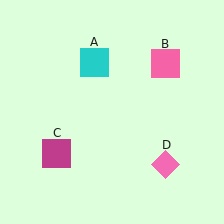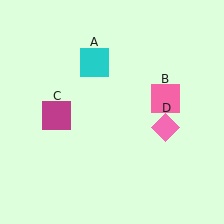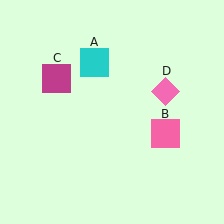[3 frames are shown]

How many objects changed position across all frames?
3 objects changed position: pink square (object B), magenta square (object C), pink diamond (object D).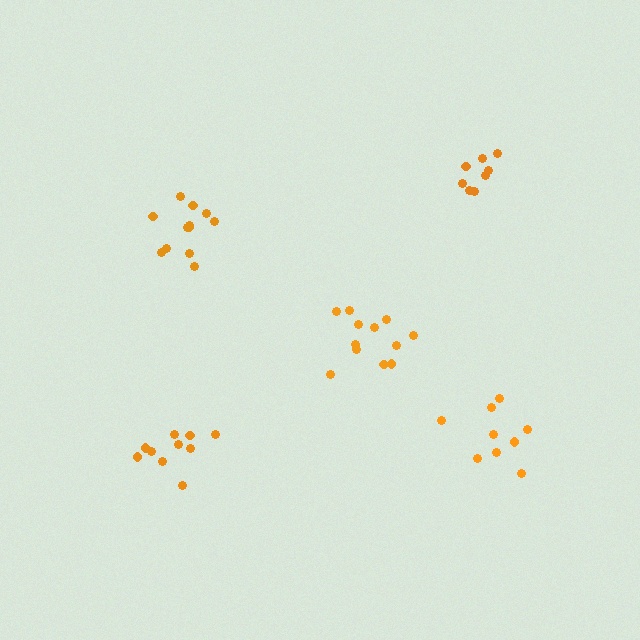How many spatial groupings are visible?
There are 5 spatial groupings.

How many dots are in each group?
Group 1: 10 dots, Group 2: 8 dots, Group 3: 9 dots, Group 4: 12 dots, Group 5: 12 dots (51 total).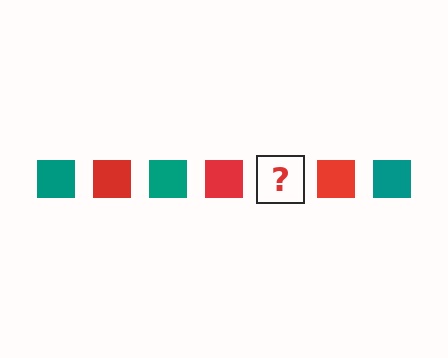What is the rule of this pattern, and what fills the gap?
The rule is that the pattern cycles through teal, red squares. The gap should be filled with a teal square.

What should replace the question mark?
The question mark should be replaced with a teal square.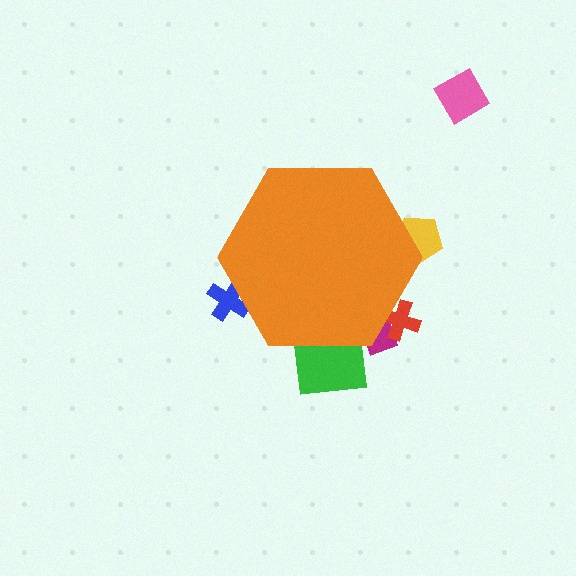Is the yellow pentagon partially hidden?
Yes, the yellow pentagon is partially hidden behind the orange hexagon.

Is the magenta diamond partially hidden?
Yes, the magenta diamond is partially hidden behind the orange hexagon.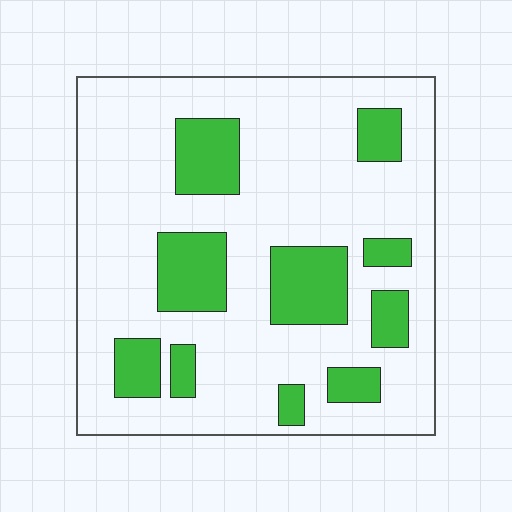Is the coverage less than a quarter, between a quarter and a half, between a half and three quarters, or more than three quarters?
Less than a quarter.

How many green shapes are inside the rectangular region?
10.